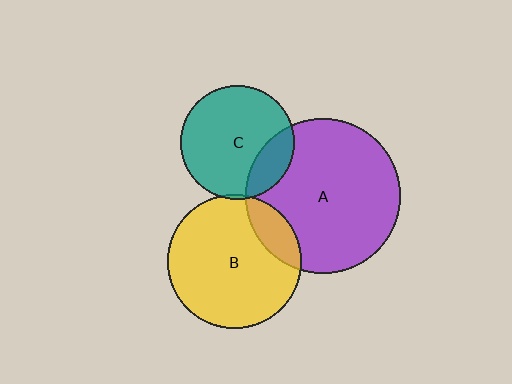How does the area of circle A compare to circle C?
Approximately 1.8 times.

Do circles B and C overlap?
Yes.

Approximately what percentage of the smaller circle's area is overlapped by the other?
Approximately 5%.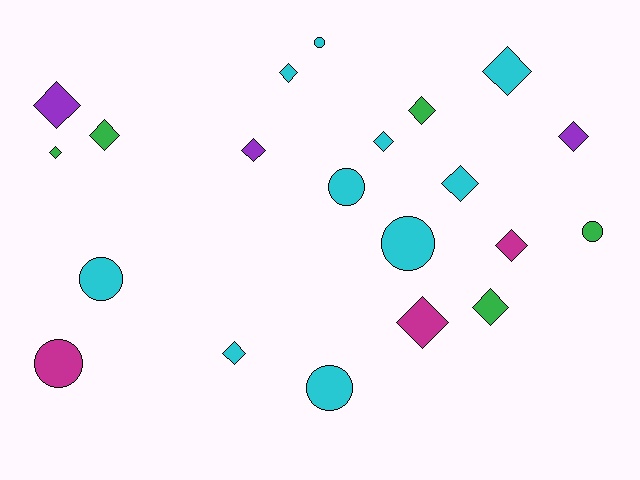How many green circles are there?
There is 1 green circle.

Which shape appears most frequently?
Diamond, with 14 objects.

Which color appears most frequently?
Cyan, with 10 objects.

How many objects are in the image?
There are 21 objects.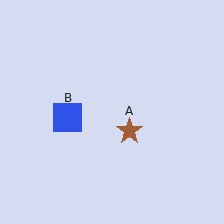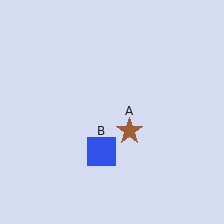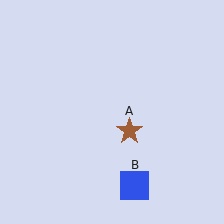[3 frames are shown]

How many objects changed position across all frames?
1 object changed position: blue square (object B).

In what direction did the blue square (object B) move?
The blue square (object B) moved down and to the right.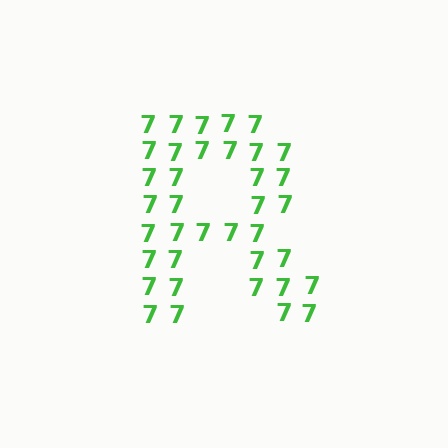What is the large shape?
The large shape is the letter R.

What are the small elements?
The small elements are digit 7's.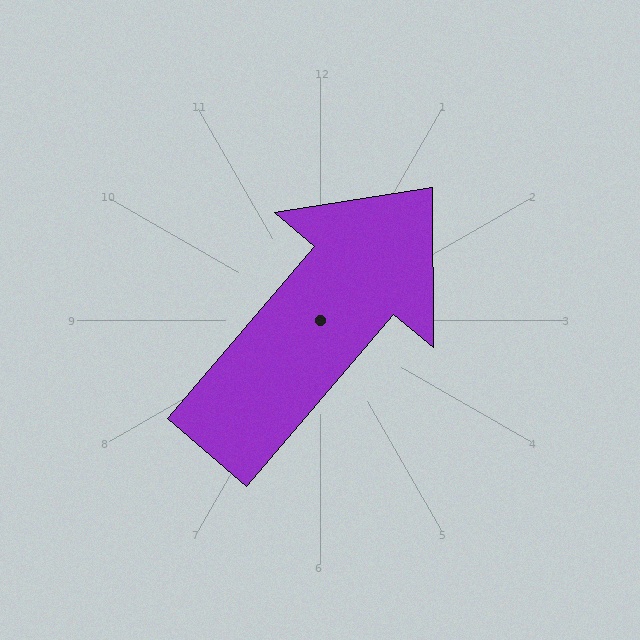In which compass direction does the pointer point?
Northeast.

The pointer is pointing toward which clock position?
Roughly 1 o'clock.